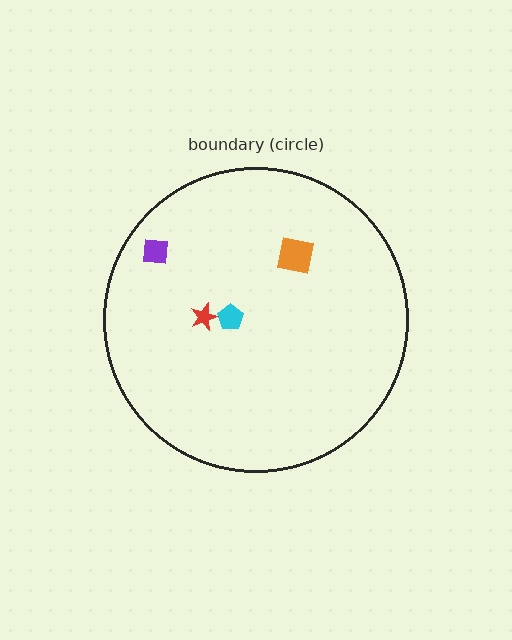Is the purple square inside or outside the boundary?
Inside.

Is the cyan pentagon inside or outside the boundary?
Inside.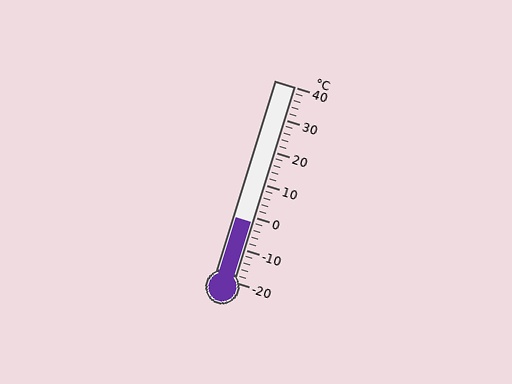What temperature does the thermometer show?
The thermometer shows approximately -2°C.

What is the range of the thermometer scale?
The thermometer scale ranges from -20°C to 40°C.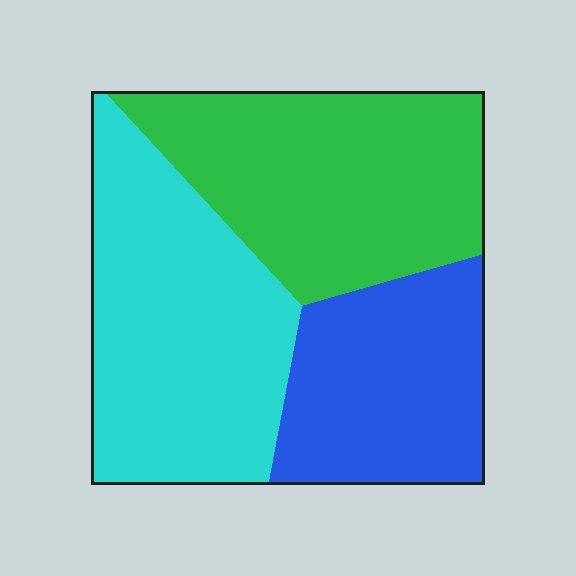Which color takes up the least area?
Blue, at roughly 25%.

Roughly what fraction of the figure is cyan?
Cyan covers roughly 40% of the figure.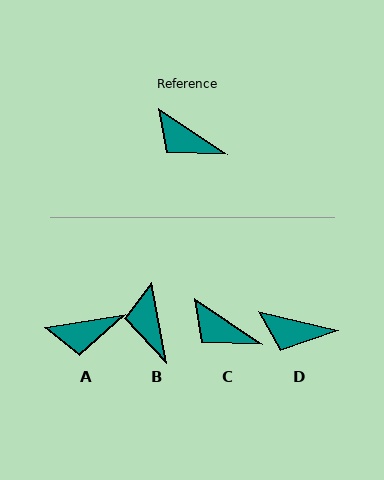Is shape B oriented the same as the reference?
No, it is off by about 46 degrees.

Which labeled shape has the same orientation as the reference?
C.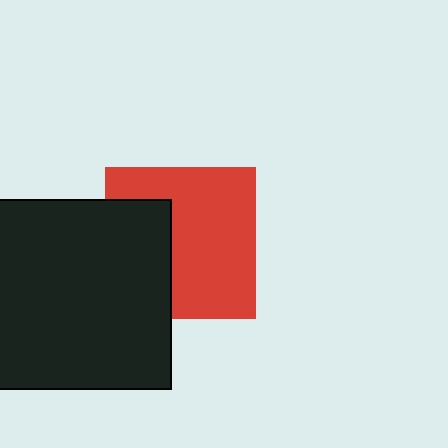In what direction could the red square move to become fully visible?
The red square could move right. That would shift it out from behind the black square entirely.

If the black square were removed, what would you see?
You would see the complete red square.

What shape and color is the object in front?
The object in front is a black square.